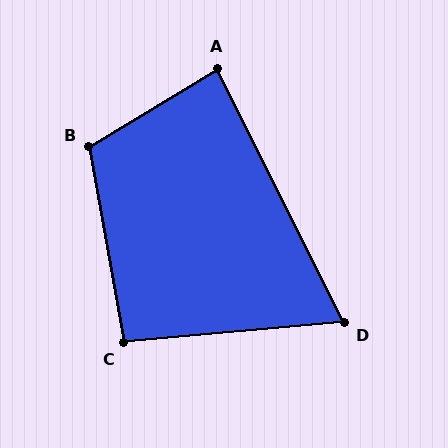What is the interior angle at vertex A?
Approximately 85 degrees (approximately right).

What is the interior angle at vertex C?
Approximately 95 degrees (approximately right).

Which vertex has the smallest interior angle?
D, at approximately 69 degrees.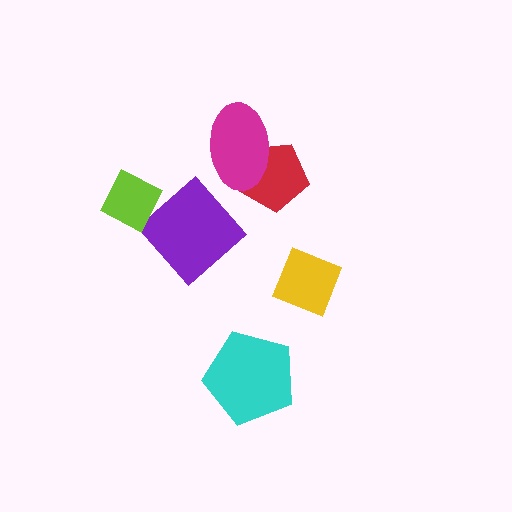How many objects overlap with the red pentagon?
1 object overlaps with the red pentagon.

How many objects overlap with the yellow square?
0 objects overlap with the yellow square.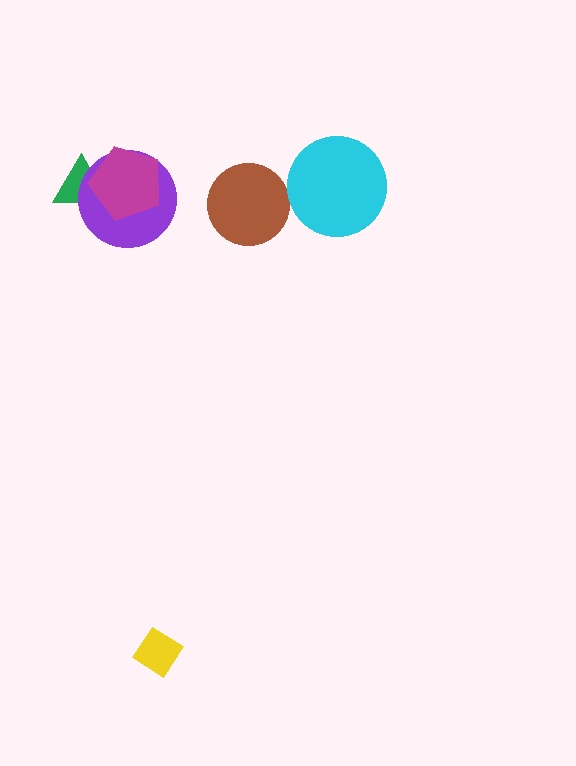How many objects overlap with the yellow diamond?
0 objects overlap with the yellow diamond.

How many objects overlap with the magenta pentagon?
2 objects overlap with the magenta pentagon.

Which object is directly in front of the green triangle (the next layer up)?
The purple circle is directly in front of the green triangle.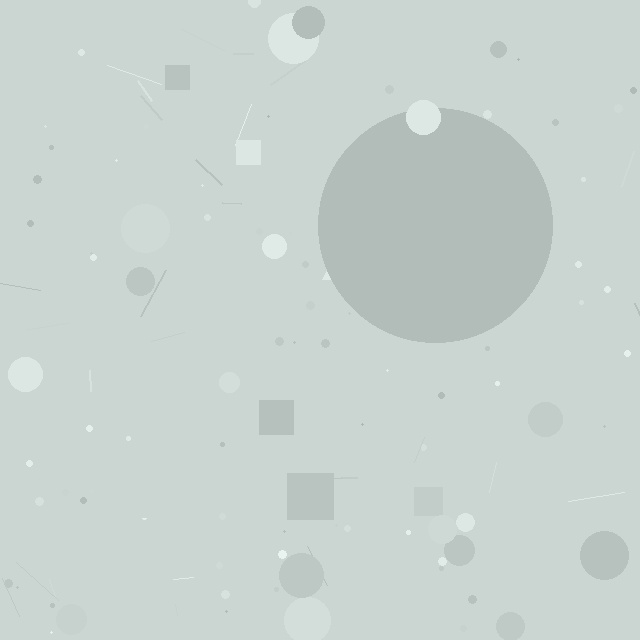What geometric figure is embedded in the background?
A circle is embedded in the background.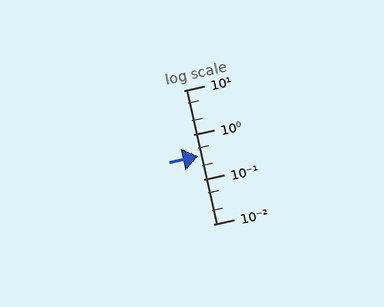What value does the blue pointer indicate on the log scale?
The pointer indicates approximately 0.34.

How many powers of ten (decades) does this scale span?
The scale spans 3 decades, from 0.01 to 10.